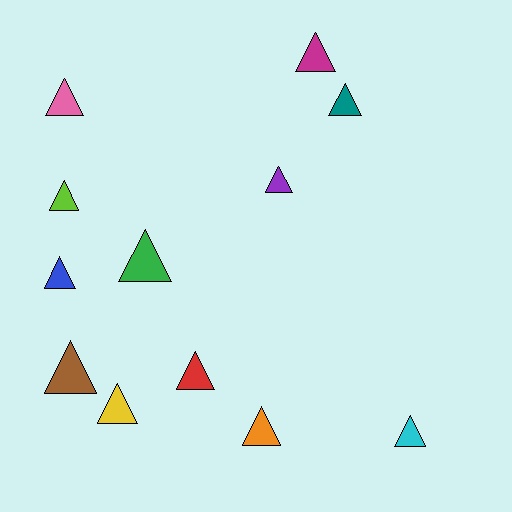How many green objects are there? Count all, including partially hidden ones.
There is 1 green object.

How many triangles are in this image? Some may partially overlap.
There are 12 triangles.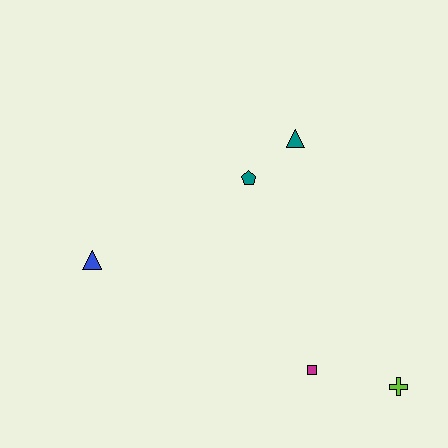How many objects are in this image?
There are 5 objects.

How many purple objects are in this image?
There are no purple objects.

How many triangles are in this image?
There are 2 triangles.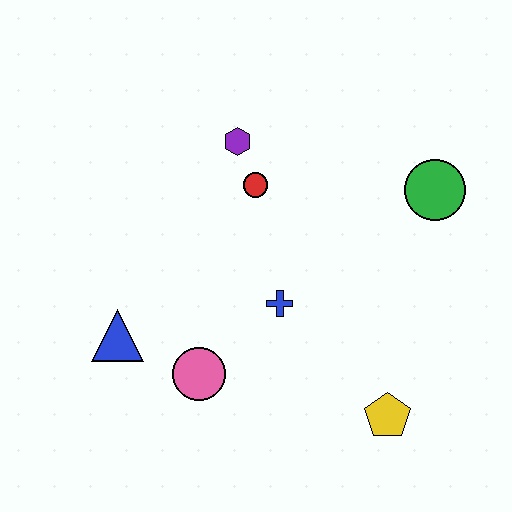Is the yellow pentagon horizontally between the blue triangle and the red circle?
No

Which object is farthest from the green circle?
The blue triangle is farthest from the green circle.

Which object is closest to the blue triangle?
The pink circle is closest to the blue triangle.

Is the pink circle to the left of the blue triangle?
No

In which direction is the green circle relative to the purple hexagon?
The green circle is to the right of the purple hexagon.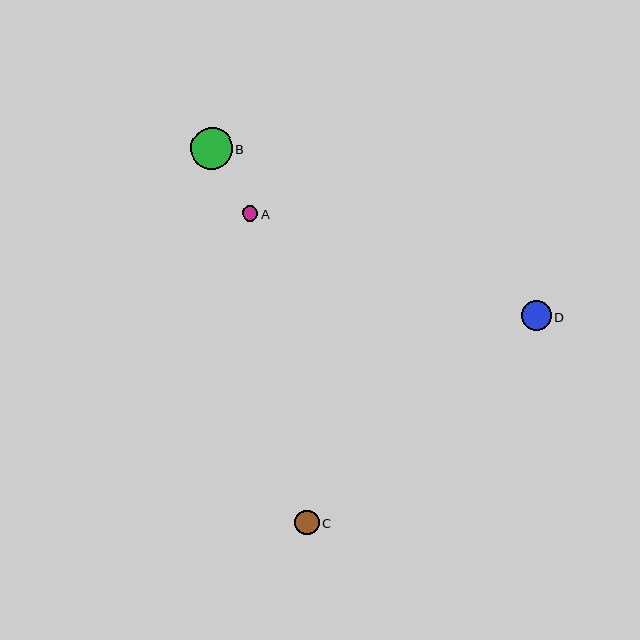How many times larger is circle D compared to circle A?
Circle D is approximately 1.9 times the size of circle A.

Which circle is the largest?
Circle B is the largest with a size of approximately 42 pixels.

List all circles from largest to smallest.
From largest to smallest: B, D, C, A.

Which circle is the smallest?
Circle A is the smallest with a size of approximately 15 pixels.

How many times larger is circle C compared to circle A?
Circle C is approximately 1.6 times the size of circle A.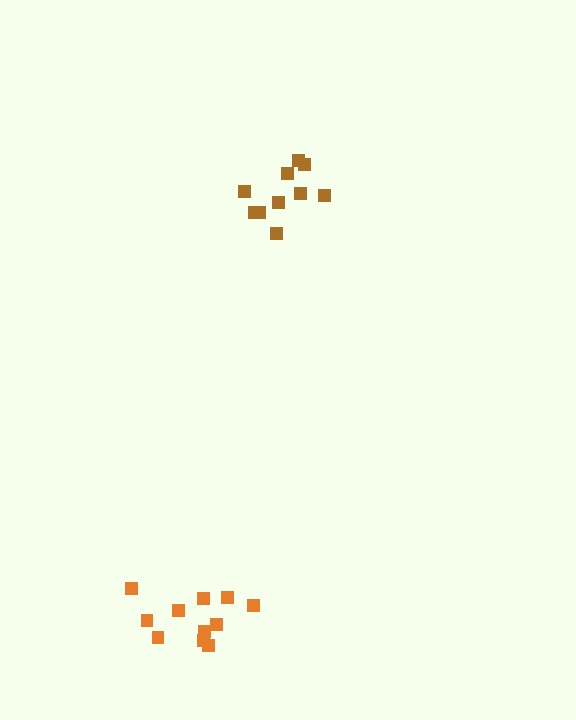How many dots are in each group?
Group 1: 10 dots, Group 2: 11 dots (21 total).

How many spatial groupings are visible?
There are 2 spatial groupings.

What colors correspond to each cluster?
The clusters are colored: brown, orange.